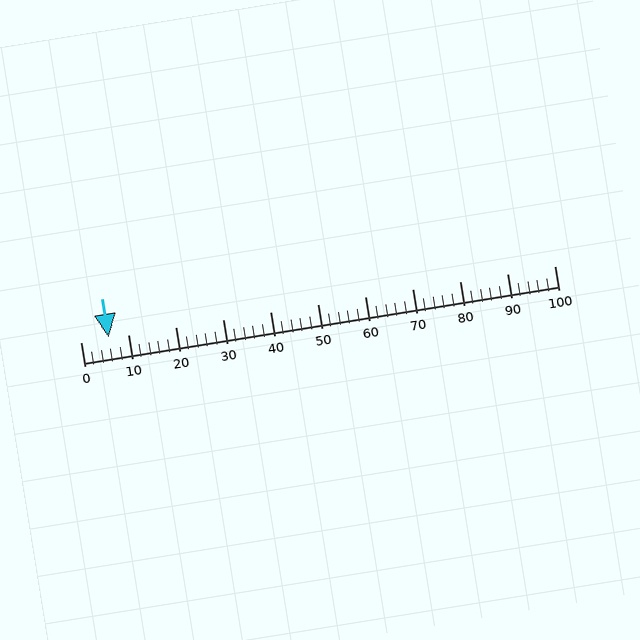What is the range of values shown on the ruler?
The ruler shows values from 0 to 100.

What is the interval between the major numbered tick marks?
The major tick marks are spaced 10 units apart.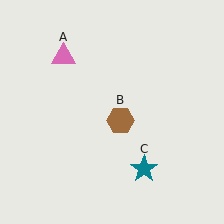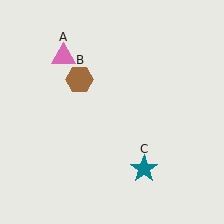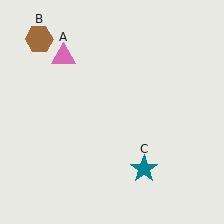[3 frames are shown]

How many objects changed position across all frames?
1 object changed position: brown hexagon (object B).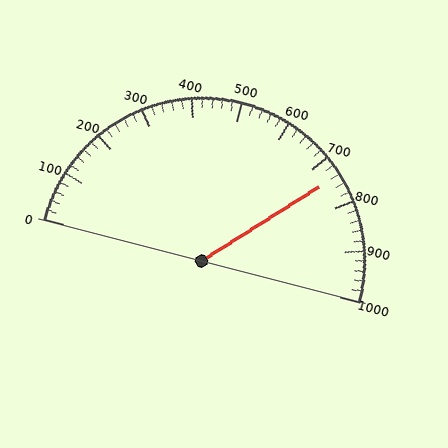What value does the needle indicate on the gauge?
The needle indicates approximately 740.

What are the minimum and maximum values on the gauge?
The gauge ranges from 0 to 1000.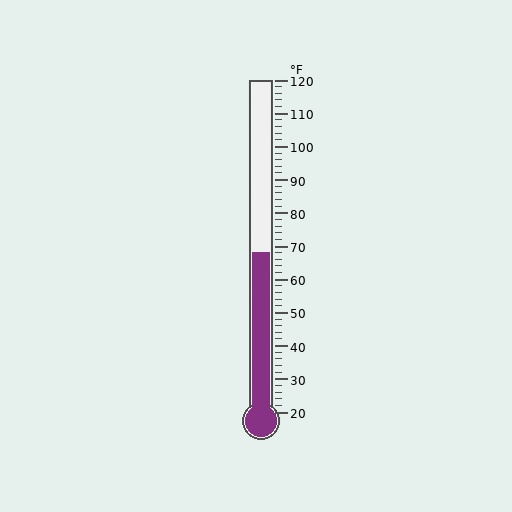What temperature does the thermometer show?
The thermometer shows approximately 68°F.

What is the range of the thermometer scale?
The thermometer scale ranges from 20°F to 120°F.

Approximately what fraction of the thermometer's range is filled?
The thermometer is filled to approximately 50% of its range.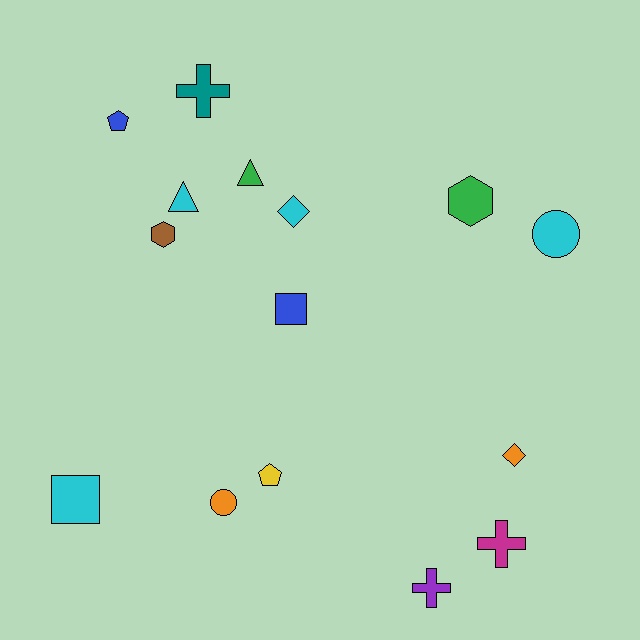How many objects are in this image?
There are 15 objects.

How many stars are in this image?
There are no stars.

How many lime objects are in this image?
There are no lime objects.